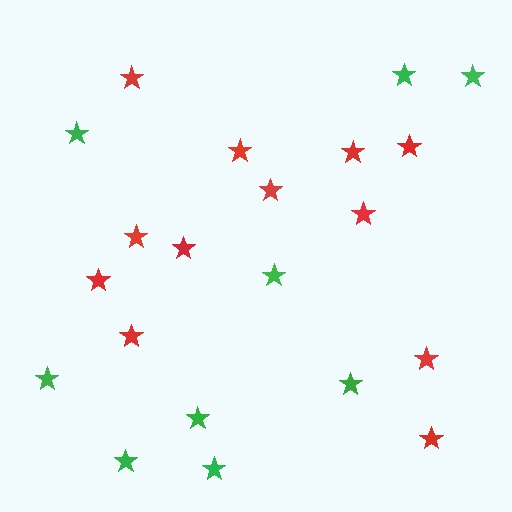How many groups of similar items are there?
There are 2 groups: one group of red stars (12) and one group of green stars (9).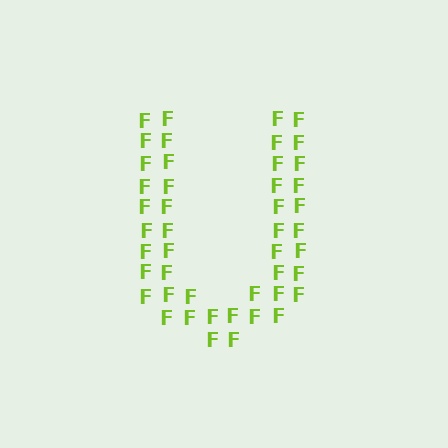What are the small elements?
The small elements are letter F's.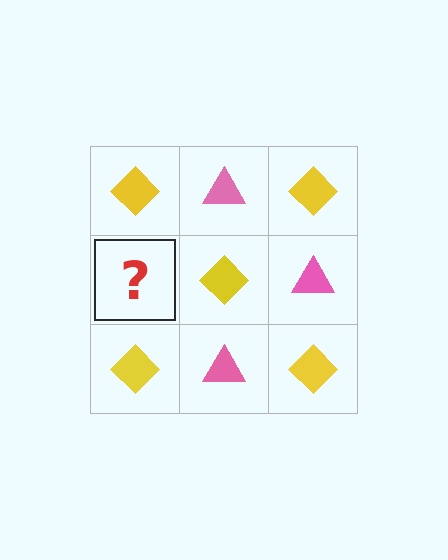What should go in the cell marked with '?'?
The missing cell should contain a pink triangle.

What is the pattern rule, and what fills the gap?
The rule is that it alternates yellow diamond and pink triangle in a checkerboard pattern. The gap should be filled with a pink triangle.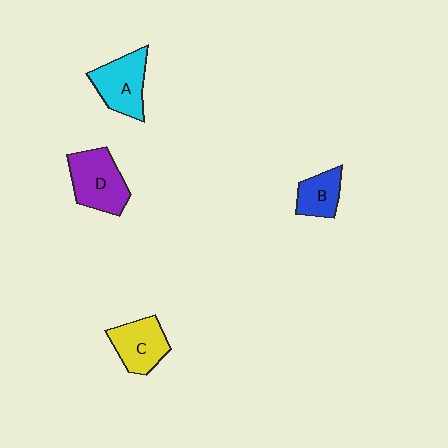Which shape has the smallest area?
Shape B (blue).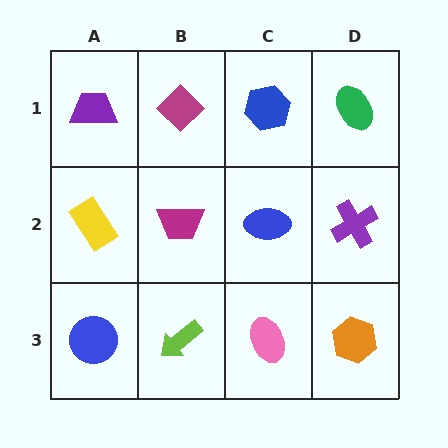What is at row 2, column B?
A magenta trapezoid.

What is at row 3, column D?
An orange hexagon.